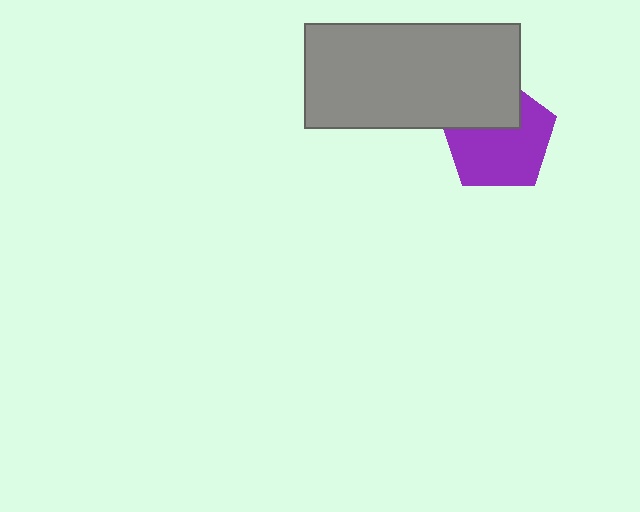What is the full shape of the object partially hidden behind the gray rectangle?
The partially hidden object is a purple pentagon.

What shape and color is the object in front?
The object in front is a gray rectangle.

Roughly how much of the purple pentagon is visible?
Most of it is visible (roughly 66%).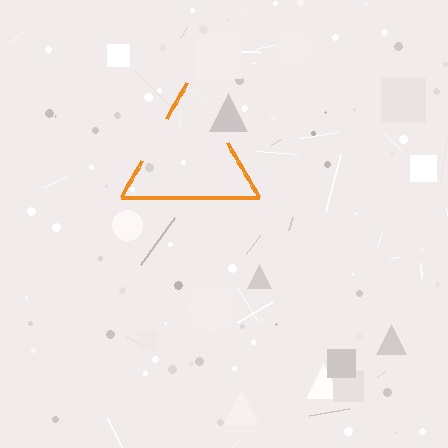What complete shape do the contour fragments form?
The contour fragments form a triangle.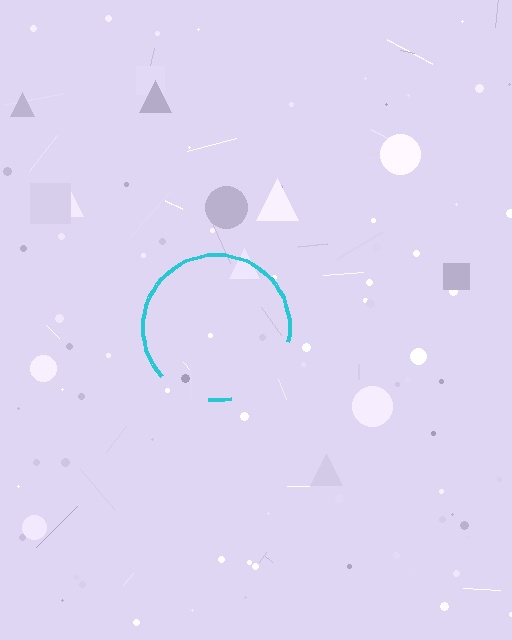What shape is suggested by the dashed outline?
The dashed outline suggests a circle.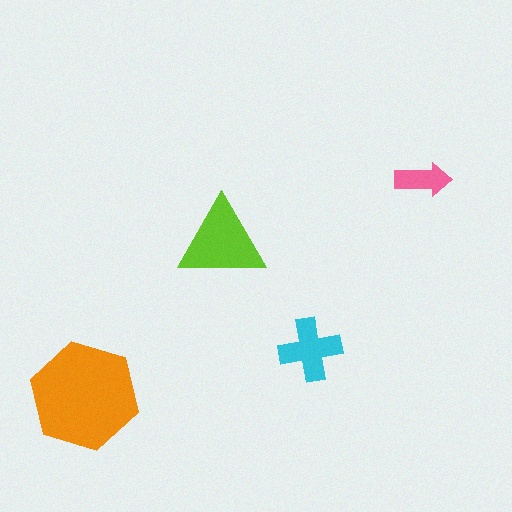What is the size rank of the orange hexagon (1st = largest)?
1st.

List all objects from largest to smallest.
The orange hexagon, the lime triangle, the cyan cross, the pink arrow.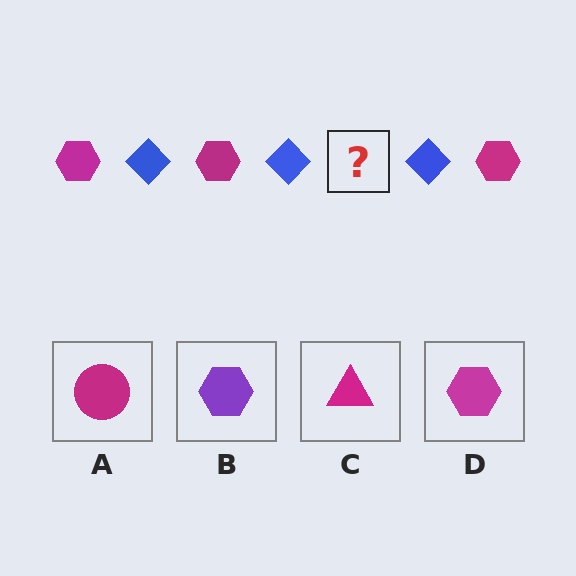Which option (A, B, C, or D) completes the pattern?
D.